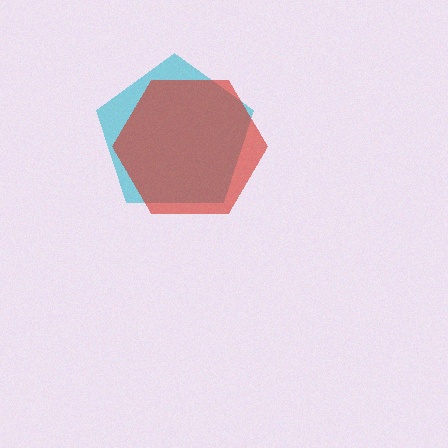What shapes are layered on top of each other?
The layered shapes are: a cyan pentagon, a red hexagon.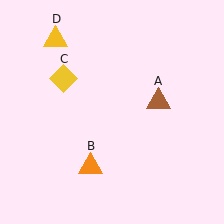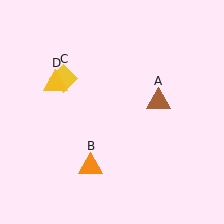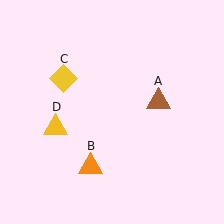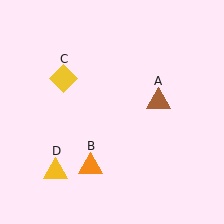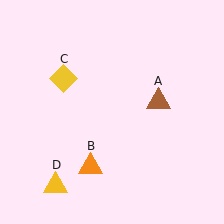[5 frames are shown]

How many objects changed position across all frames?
1 object changed position: yellow triangle (object D).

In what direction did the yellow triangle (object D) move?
The yellow triangle (object D) moved down.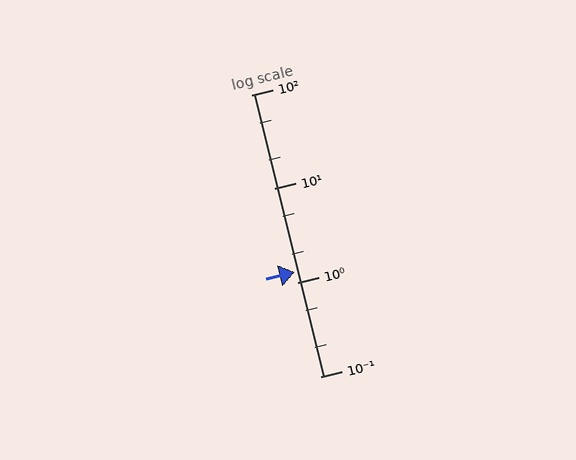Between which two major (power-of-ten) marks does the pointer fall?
The pointer is between 1 and 10.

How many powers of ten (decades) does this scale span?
The scale spans 3 decades, from 0.1 to 100.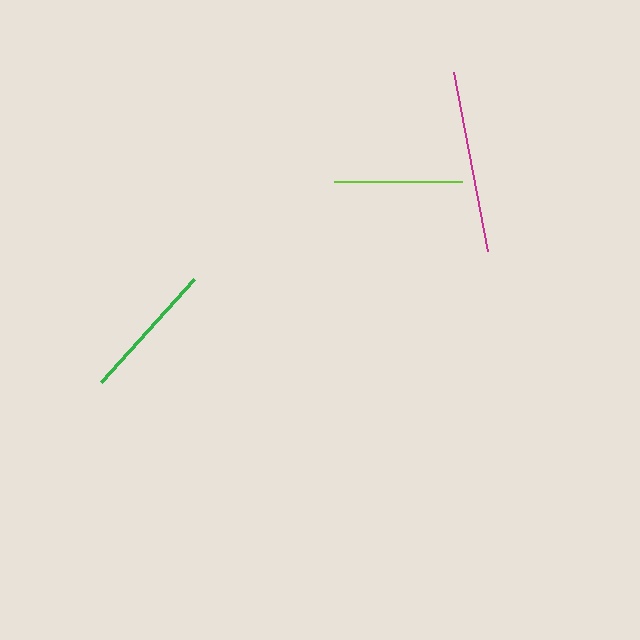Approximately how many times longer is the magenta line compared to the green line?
The magenta line is approximately 1.3 times the length of the green line.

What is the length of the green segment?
The green segment is approximately 139 pixels long.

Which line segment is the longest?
The magenta line is the longest at approximately 182 pixels.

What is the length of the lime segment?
The lime segment is approximately 128 pixels long.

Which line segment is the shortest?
The lime line is the shortest at approximately 128 pixels.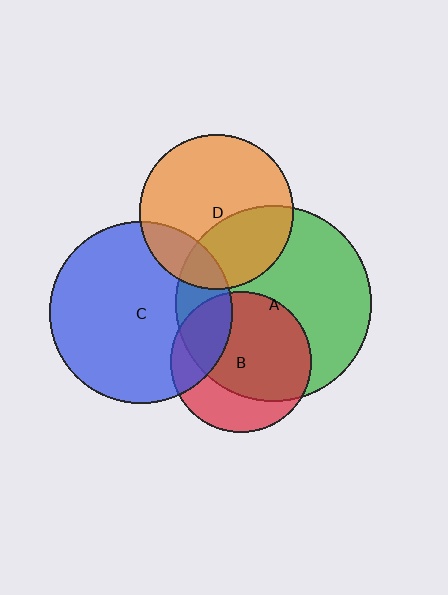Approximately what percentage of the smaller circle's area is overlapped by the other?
Approximately 70%.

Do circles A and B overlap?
Yes.